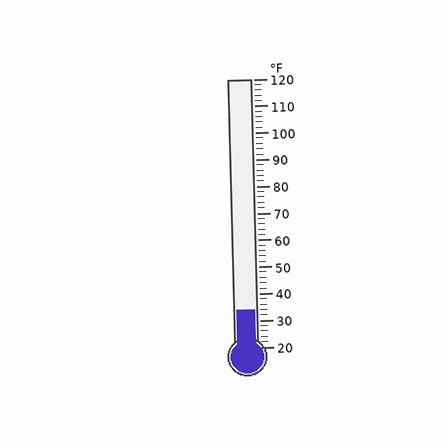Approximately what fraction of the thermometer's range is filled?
The thermometer is filled to approximately 15% of its range.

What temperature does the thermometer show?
The thermometer shows approximately 34°F.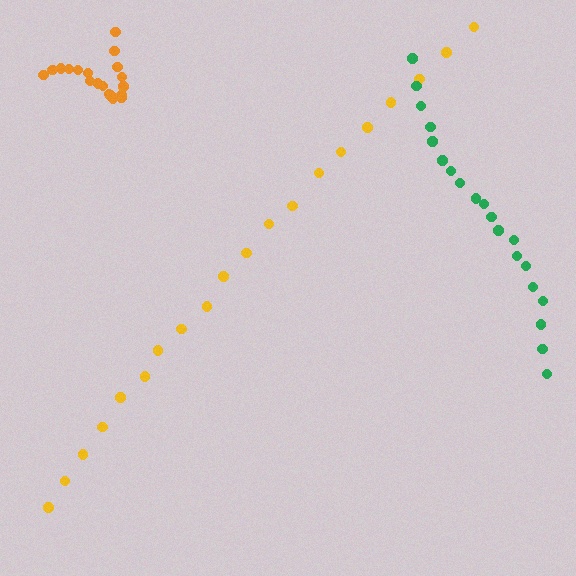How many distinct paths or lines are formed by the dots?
There are 3 distinct paths.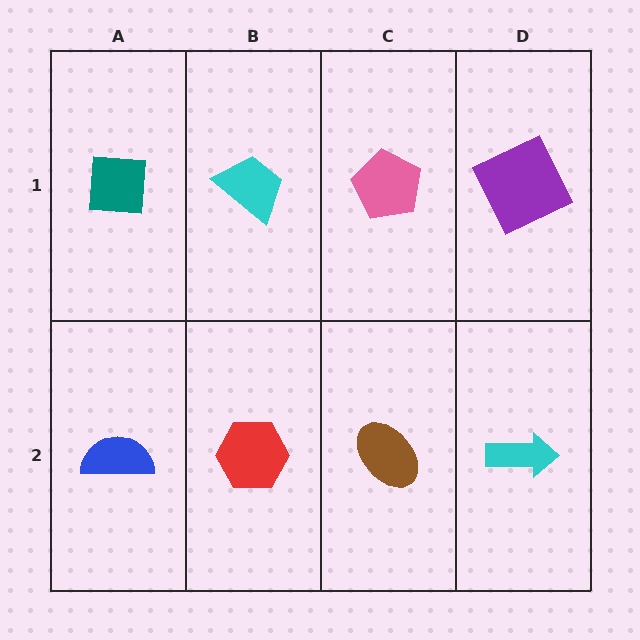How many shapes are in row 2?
4 shapes.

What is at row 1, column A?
A teal square.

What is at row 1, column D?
A purple square.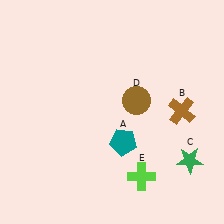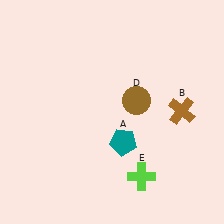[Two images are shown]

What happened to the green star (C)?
The green star (C) was removed in Image 2. It was in the bottom-right area of Image 1.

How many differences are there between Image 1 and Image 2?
There is 1 difference between the two images.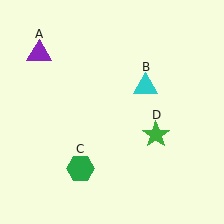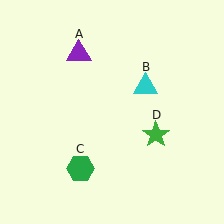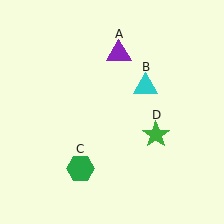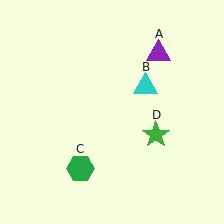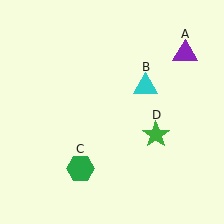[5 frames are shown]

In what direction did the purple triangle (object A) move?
The purple triangle (object A) moved right.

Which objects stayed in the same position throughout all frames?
Cyan triangle (object B) and green hexagon (object C) and green star (object D) remained stationary.